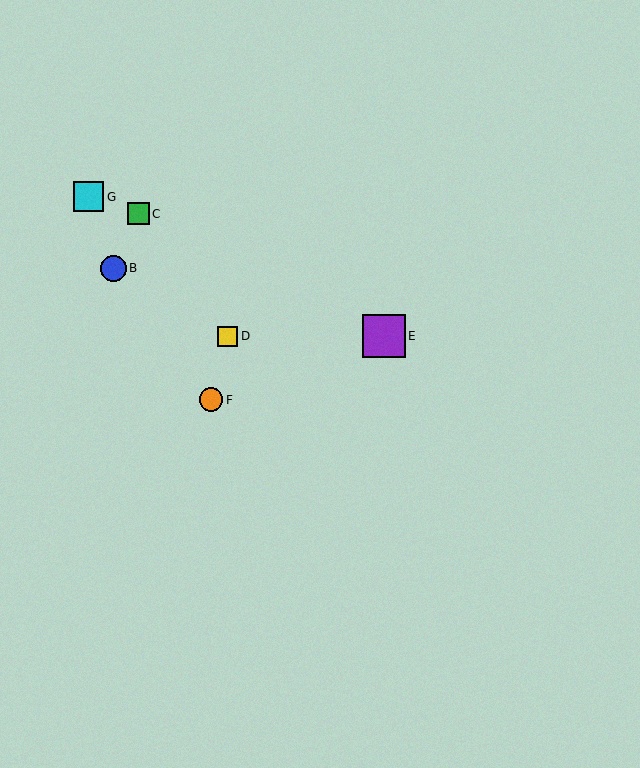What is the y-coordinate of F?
Object F is at y≈400.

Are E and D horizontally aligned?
Yes, both are at y≈336.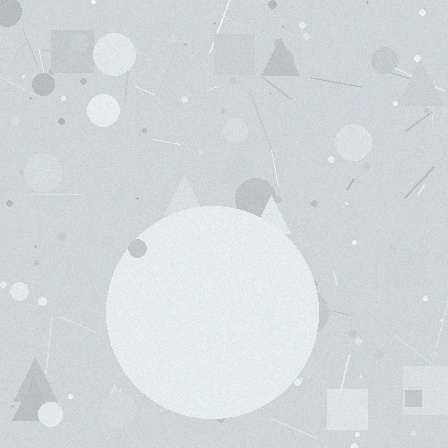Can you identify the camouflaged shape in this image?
The camouflaged shape is a circle.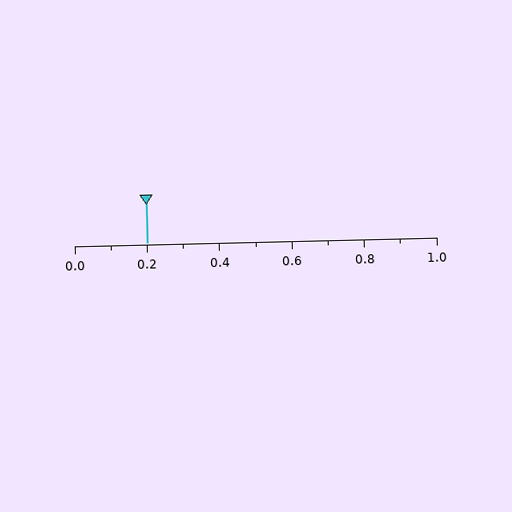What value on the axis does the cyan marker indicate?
The marker indicates approximately 0.2.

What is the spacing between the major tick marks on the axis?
The major ticks are spaced 0.2 apart.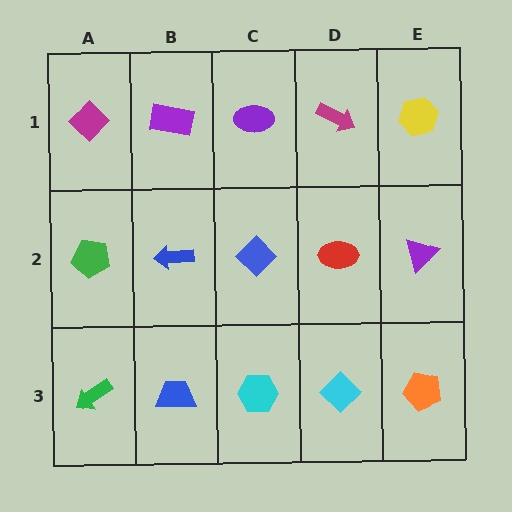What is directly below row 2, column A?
A green arrow.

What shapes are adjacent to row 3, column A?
A green pentagon (row 2, column A), a blue trapezoid (row 3, column B).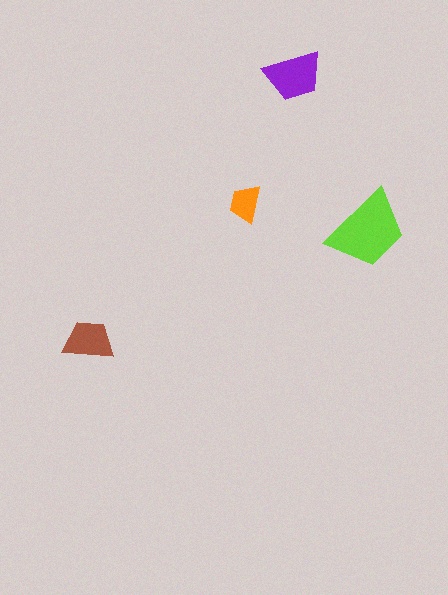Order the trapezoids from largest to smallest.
the lime one, the purple one, the brown one, the orange one.